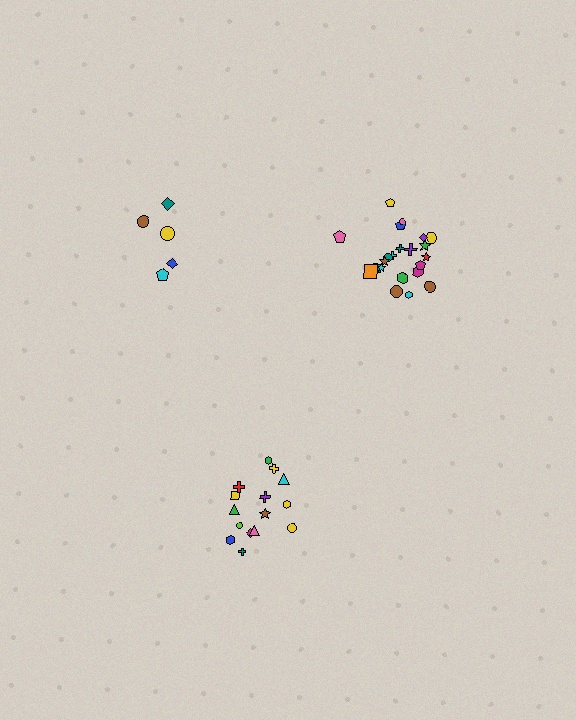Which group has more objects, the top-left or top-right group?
The top-right group.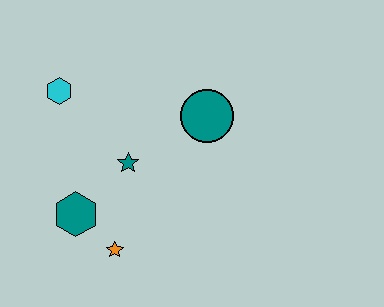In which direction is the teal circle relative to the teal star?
The teal circle is to the right of the teal star.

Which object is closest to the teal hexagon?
The orange star is closest to the teal hexagon.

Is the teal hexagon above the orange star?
Yes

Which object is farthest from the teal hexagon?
The teal circle is farthest from the teal hexagon.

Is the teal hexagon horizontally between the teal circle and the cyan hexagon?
Yes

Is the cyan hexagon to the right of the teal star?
No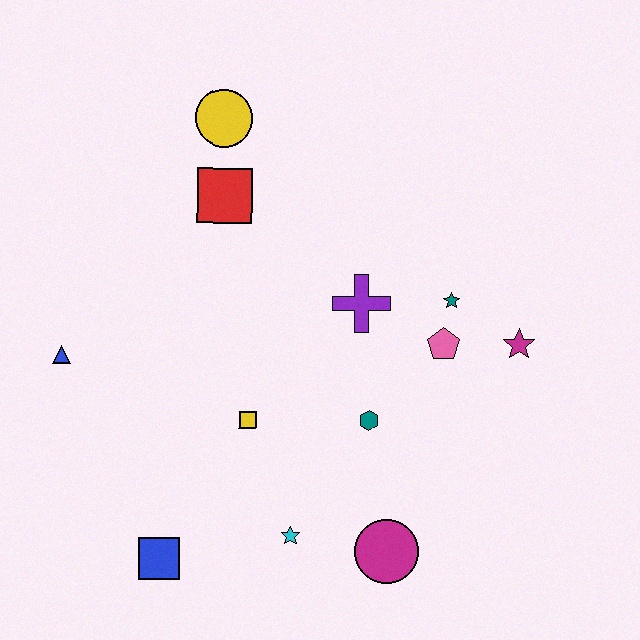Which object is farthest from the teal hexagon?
The yellow circle is farthest from the teal hexagon.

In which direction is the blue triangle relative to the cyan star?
The blue triangle is to the left of the cyan star.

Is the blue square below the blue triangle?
Yes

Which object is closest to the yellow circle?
The red square is closest to the yellow circle.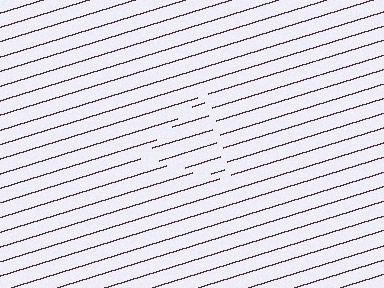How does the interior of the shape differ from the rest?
The interior of the shape contains the same grating, shifted by half a period — the contour is defined by the phase discontinuity where line-ends from the inner and outer gratings abut.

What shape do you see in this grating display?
An illusory triangle. The interior of the shape contains the same grating, shifted by half a period — the contour is defined by the phase discontinuity where line-ends from the inner and outer gratings abut.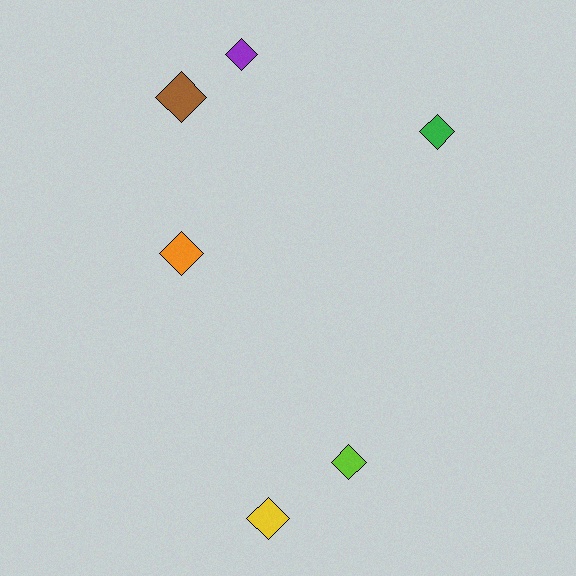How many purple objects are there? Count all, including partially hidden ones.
There is 1 purple object.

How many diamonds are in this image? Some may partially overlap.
There are 6 diamonds.